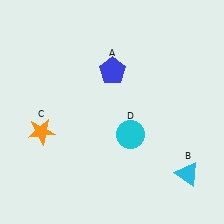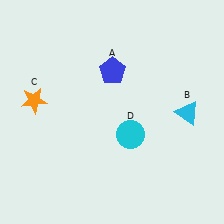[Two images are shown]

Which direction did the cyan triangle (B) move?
The cyan triangle (B) moved up.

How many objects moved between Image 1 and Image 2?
2 objects moved between the two images.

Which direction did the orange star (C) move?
The orange star (C) moved up.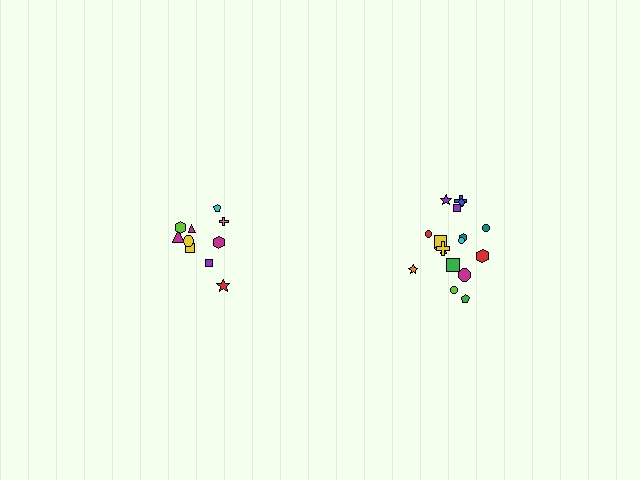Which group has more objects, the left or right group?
The right group.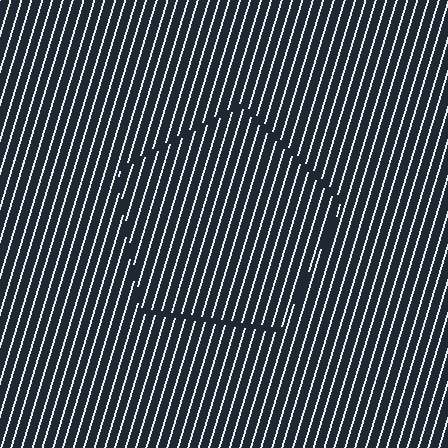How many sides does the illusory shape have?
5 sides — the line-ends trace a pentagon.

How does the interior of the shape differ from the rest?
The interior of the shape contains the same grating, shifted by half a period — the contour is defined by the phase discontinuity where line-ends from the inner and outer gratings abut.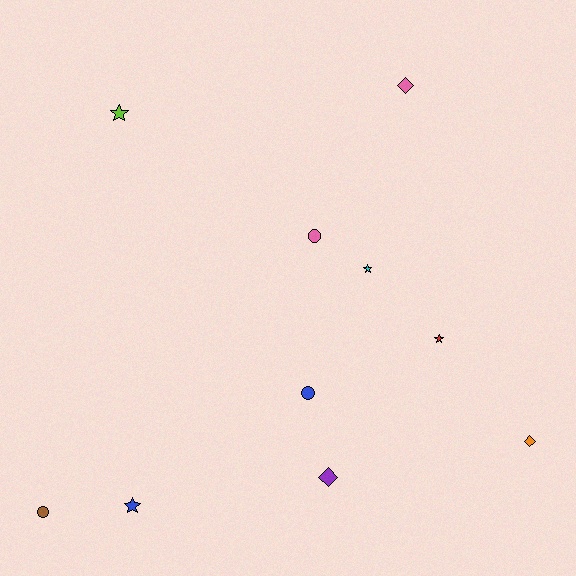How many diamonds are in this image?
There are 3 diamonds.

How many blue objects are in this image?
There are 2 blue objects.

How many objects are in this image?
There are 10 objects.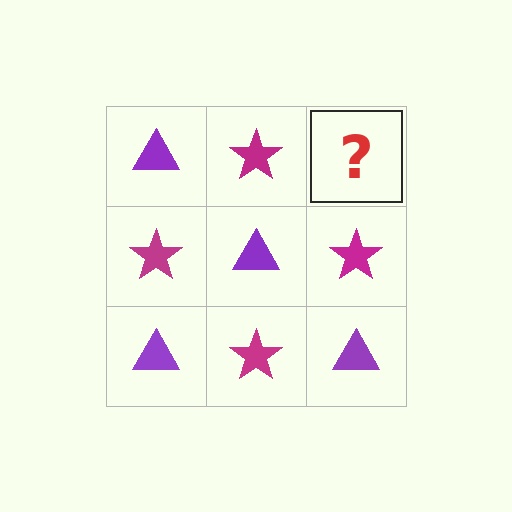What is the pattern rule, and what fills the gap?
The rule is that it alternates purple triangle and magenta star in a checkerboard pattern. The gap should be filled with a purple triangle.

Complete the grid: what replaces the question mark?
The question mark should be replaced with a purple triangle.